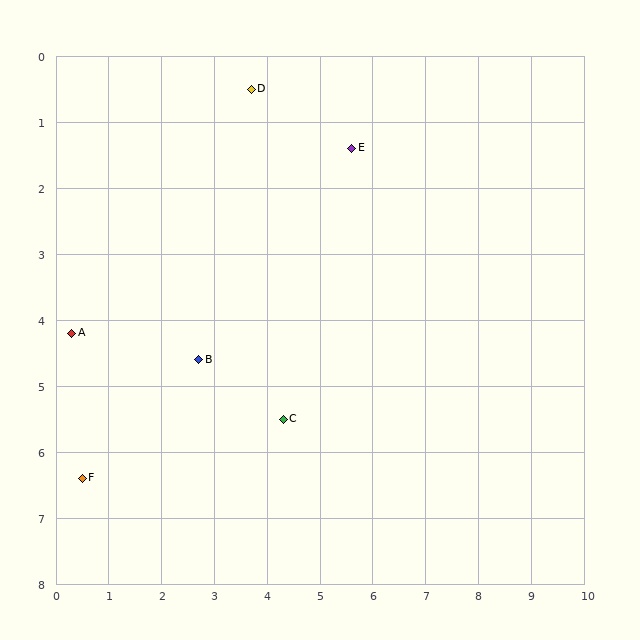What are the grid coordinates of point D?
Point D is at approximately (3.7, 0.5).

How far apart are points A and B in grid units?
Points A and B are about 2.4 grid units apart.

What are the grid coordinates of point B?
Point B is at approximately (2.7, 4.6).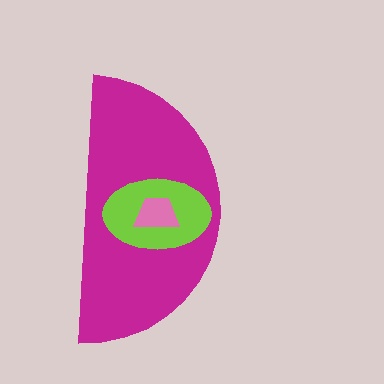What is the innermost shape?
The pink trapezoid.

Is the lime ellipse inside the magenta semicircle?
Yes.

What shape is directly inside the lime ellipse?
The pink trapezoid.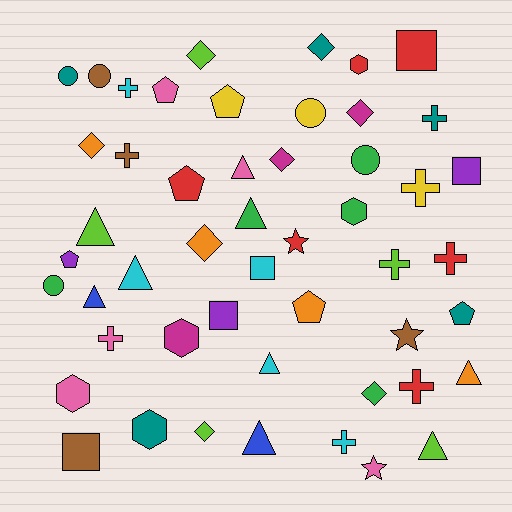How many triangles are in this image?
There are 9 triangles.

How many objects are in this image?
There are 50 objects.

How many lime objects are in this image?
There are 5 lime objects.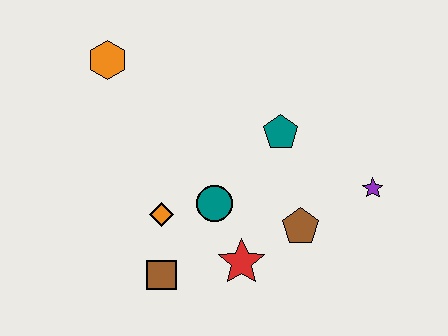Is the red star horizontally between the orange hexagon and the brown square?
No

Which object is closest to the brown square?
The orange diamond is closest to the brown square.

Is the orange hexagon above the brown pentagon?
Yes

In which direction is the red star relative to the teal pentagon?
The red star is below the teal pentagon.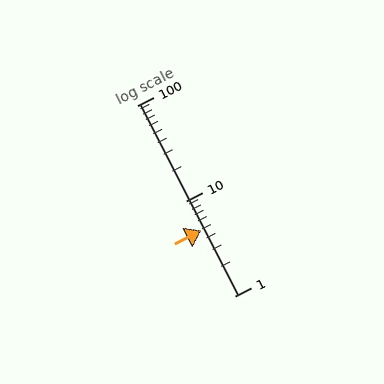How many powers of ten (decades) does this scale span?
The scale spans 2 decades, from 1 to 100.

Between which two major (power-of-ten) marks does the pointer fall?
The pointer is between 1 and 10.